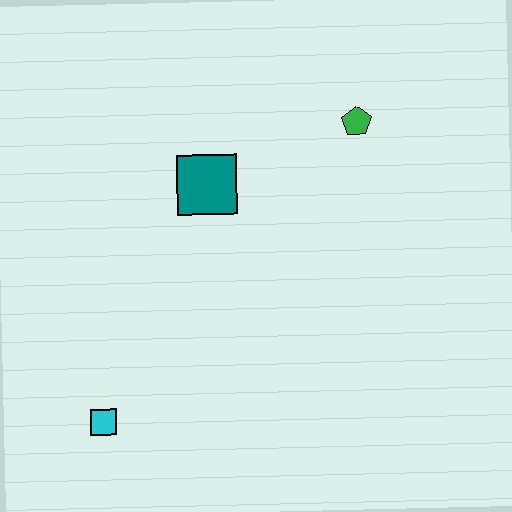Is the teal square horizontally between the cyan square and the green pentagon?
Yes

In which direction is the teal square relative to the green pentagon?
The teal square is to the left of the green pentagon.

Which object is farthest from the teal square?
The cyan square is farthest from the teal square.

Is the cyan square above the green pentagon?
No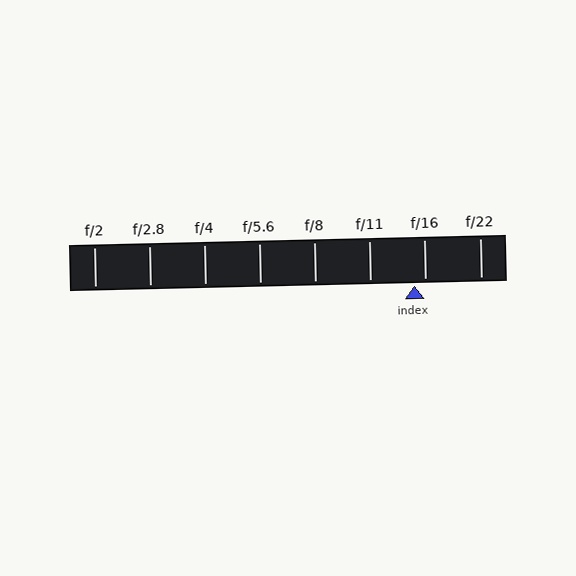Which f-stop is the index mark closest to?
The index mark is closest to f/16.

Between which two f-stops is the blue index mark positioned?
The index mark is between f/11 and f/16.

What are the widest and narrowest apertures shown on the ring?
The widest aperture shown is f/2 and the narrowest is f/22.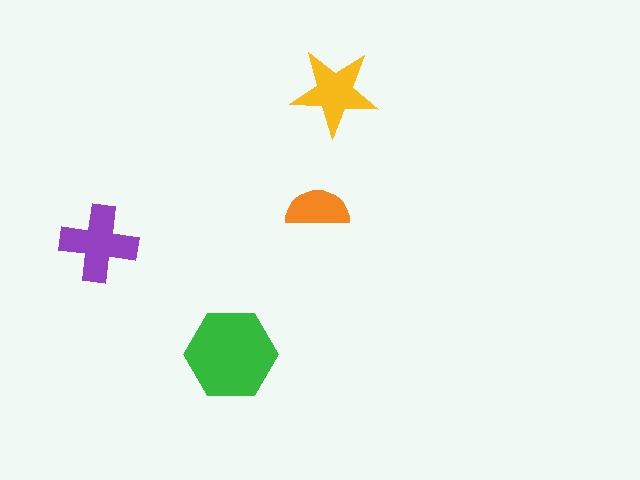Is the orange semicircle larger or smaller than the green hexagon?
Smaller.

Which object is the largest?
The green hexagon.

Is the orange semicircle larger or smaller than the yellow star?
Smaller.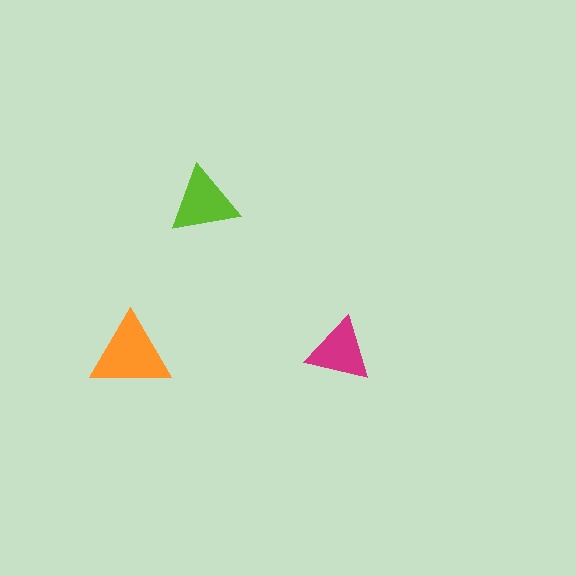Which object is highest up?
The lime triangle is topmost.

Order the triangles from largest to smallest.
the orange one, the lime one, the magenta one.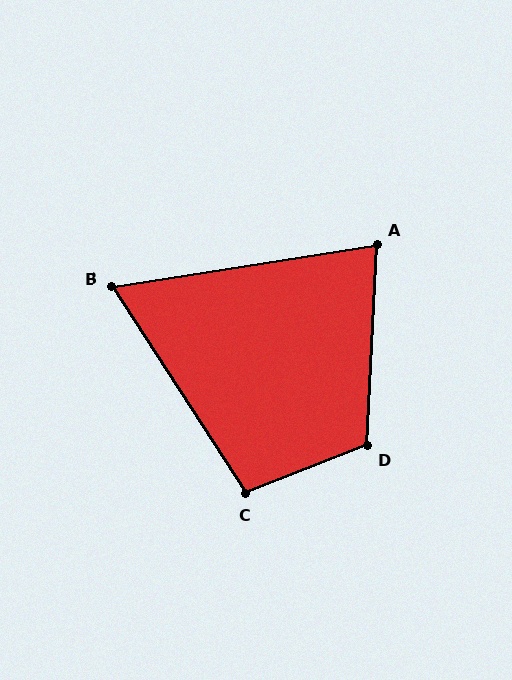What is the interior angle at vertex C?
Approximately 102 degrees (obtuse).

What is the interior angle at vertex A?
Approximately 78 degrees (acute).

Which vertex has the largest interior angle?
D, at approximately 114 degrees.